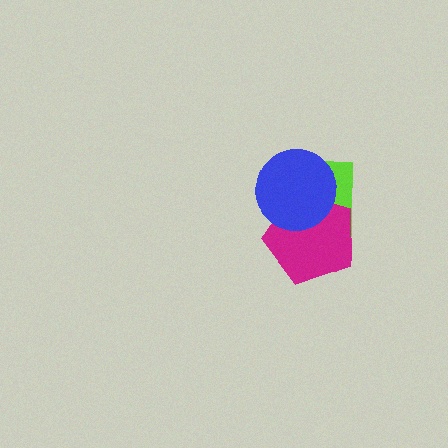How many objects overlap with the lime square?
2 objects overlap with the lime square.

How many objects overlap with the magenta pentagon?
2 objects overlap with the magenta pentagon.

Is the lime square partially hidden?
Yes, it is partially covered by another shape.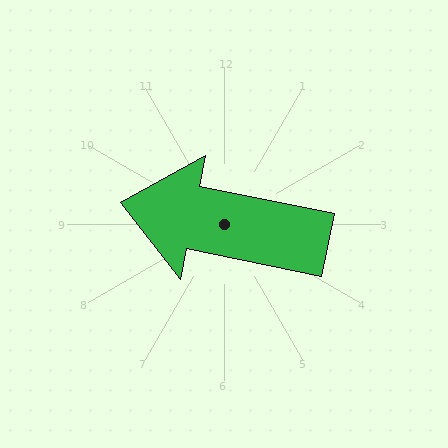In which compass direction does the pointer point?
West.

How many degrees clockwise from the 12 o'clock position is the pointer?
Approximately 281 degrees.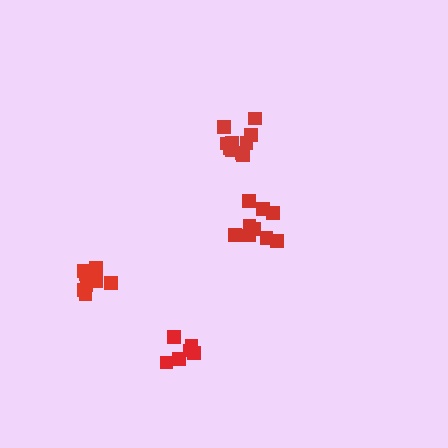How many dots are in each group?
Group 1: 6 dots, Group 2: 10 dots, Group 3: 10 dots, Group 4: 9 dots (35 total).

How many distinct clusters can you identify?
There are 4 distinct clusters.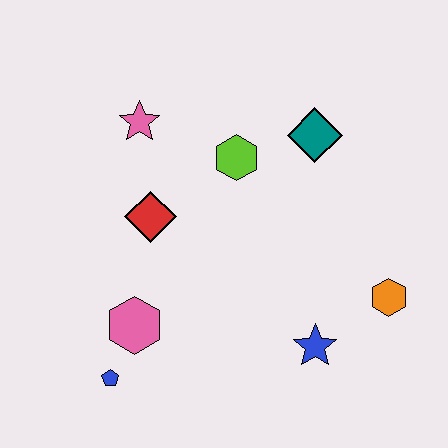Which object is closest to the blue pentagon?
The pink hexagon is closest to the blue pentagon.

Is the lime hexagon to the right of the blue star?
No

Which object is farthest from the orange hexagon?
The pink star is farthest from the orange hexagon.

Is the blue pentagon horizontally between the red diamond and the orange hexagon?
No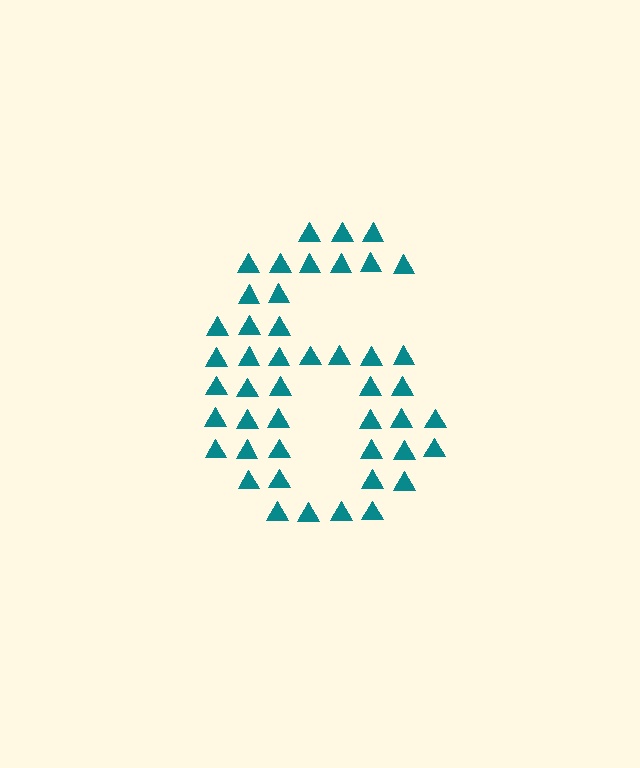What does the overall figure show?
The overall figure shows the digit 6.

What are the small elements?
The small elements are triangles.